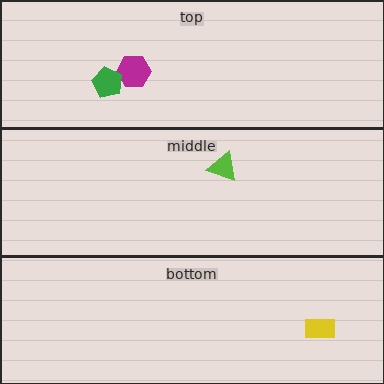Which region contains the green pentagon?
The top region.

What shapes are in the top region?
The magenta hexagon, the green pentagon.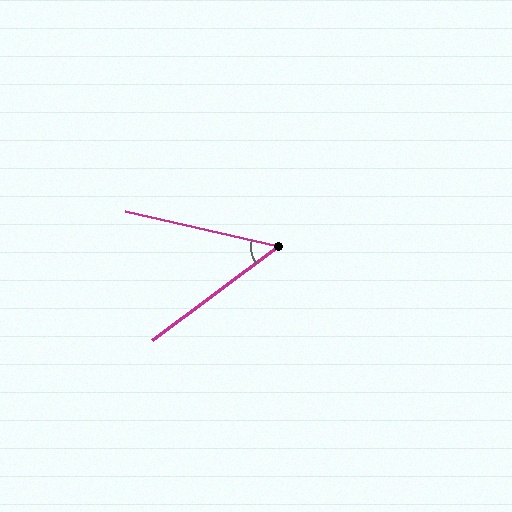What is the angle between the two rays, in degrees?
Approximately 49 degrees.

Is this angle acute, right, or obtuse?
It is acute.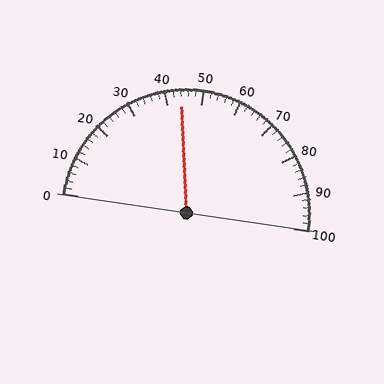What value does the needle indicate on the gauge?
The needle indicates approximately 44.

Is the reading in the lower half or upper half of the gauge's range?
The reading is in the lower half of the range (0 to 100).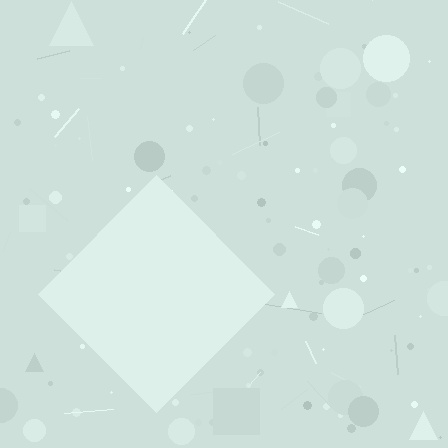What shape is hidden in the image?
A diamond is hidden in the image.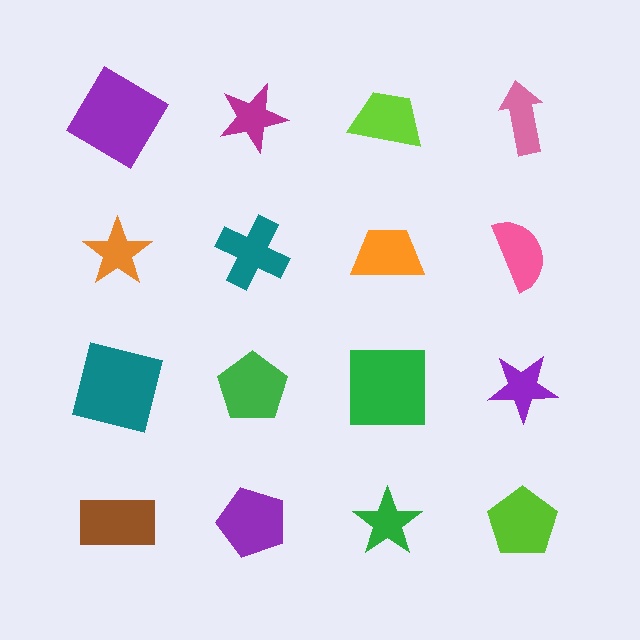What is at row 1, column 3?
A lime trapezoid.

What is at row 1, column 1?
A purple diamond.